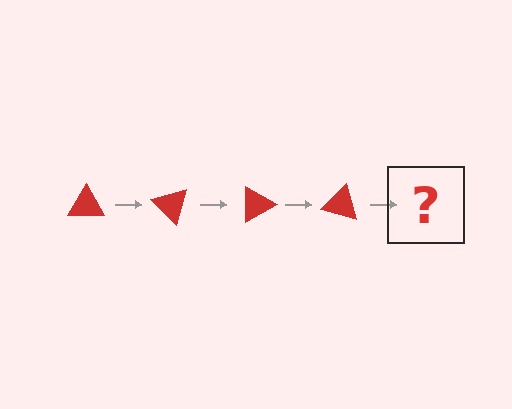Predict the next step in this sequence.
The next step is a red triangle rotated 180 degrees.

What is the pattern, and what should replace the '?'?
The pattern is that the triangle rotates 45 degrees each step. The '?' should be a red triangle rotated 180 degrees.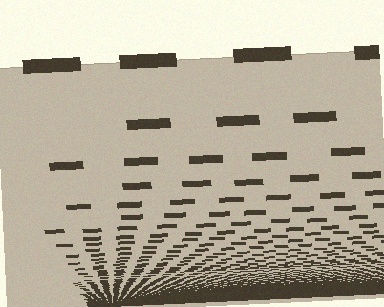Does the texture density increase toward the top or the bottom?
Density increases toward the bottom.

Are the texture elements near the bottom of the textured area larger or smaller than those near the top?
Smaller. The gradient is inverted — elements near the bottom are smaller and denser.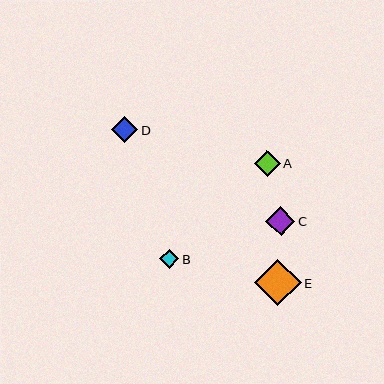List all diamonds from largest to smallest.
From largest to smallest: E, C, D, A, B.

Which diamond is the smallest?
Diamond B is the smallest with a size of approximately 19 pixels.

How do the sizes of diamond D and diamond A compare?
Diamond D and diamond A are approximately the same size.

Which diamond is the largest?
Diamond E is the largest with a size of approximately 47 pixels.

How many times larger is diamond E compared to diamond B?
Diamond E is approximately 2.4 times the size of diamond B.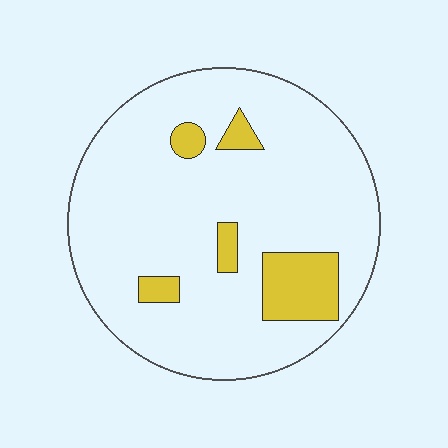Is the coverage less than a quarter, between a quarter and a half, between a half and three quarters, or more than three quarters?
Less than a quarter.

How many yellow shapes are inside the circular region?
5.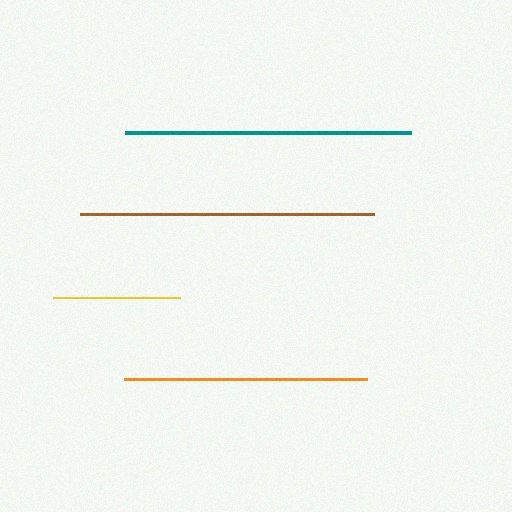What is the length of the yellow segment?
The yellow segment is approximately 128 pixels long.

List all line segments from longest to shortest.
From longest to shortest: brown, teal, orange, yellow.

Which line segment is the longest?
The brown line is the longest at approximately 295 pixels.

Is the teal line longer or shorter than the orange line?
The teal line is longer than the orange line.